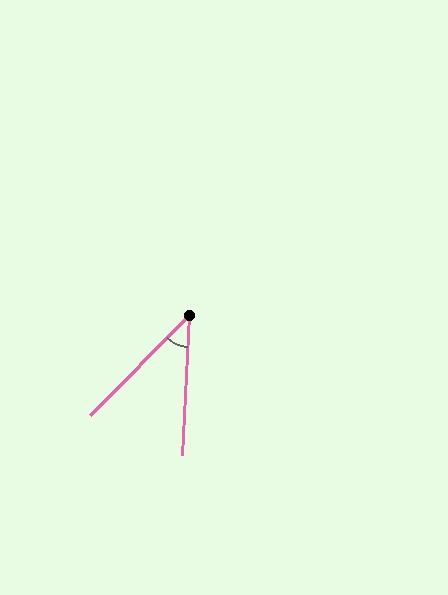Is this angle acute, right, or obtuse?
It is acute.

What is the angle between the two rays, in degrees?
Approximately 42 degrees.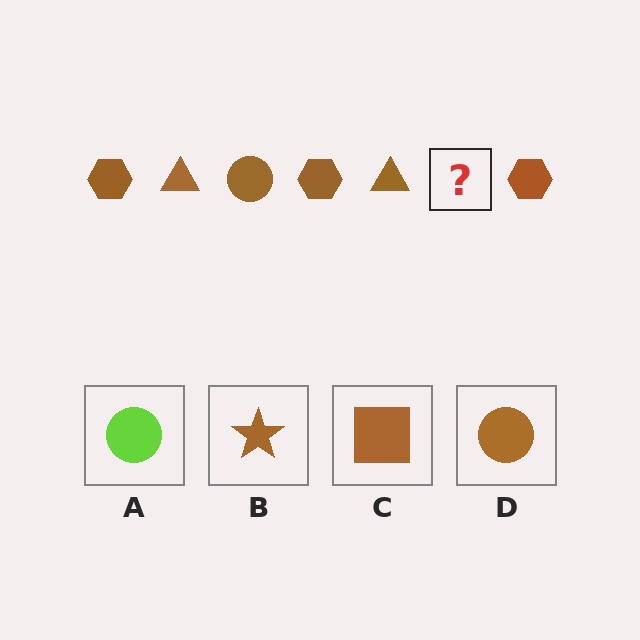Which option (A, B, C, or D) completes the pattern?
D.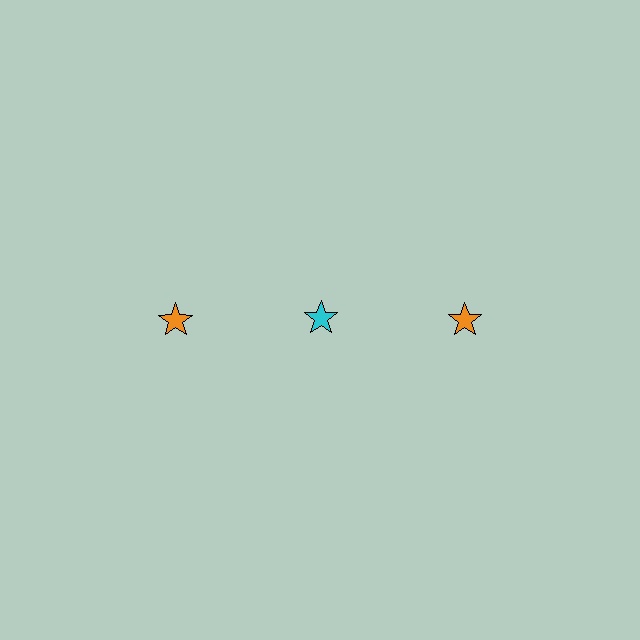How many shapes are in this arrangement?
There are 3 shapes arranged in a grid pattern.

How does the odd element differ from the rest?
It has a different color: cyan instead of orange.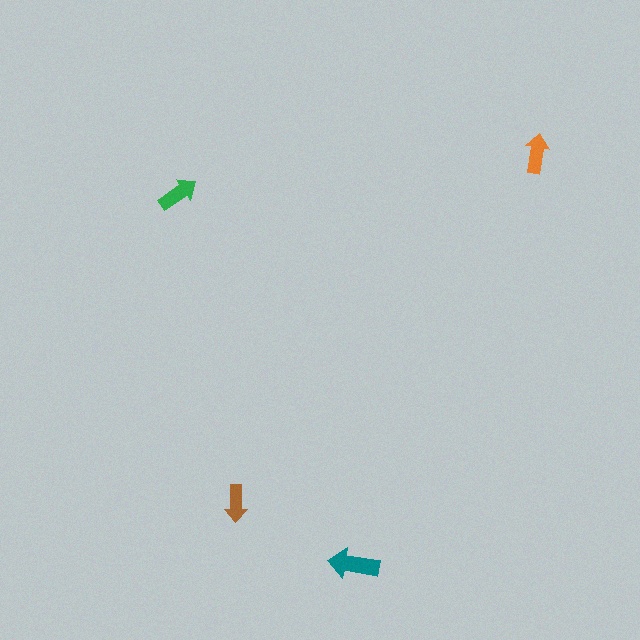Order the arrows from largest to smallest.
the teal one, the green one, the orange one, the brown one.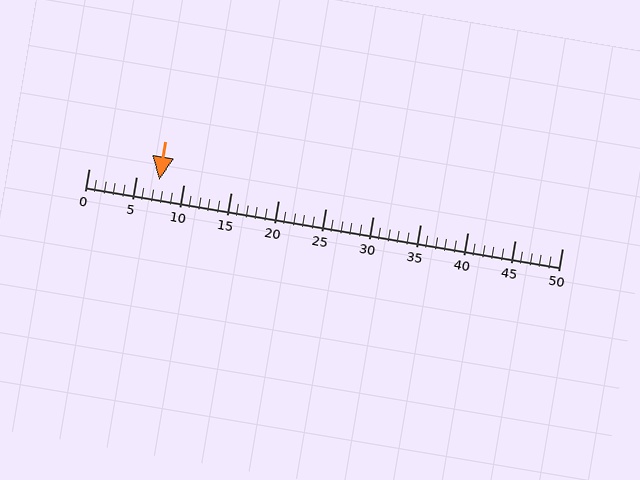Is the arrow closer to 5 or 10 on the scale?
The arrow is closer to 5.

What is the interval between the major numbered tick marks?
The major tick marks are spaced 5 units apart.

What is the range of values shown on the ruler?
The ruler shows values from 0 to 50.